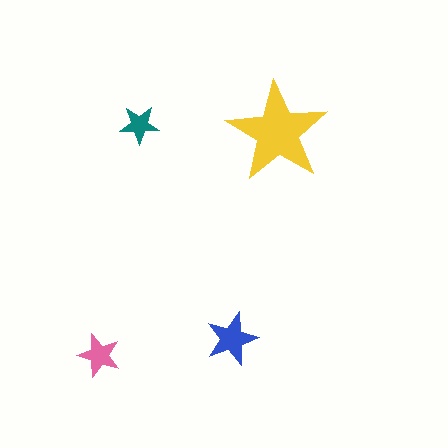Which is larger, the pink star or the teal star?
The pink one.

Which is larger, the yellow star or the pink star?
The yellow one.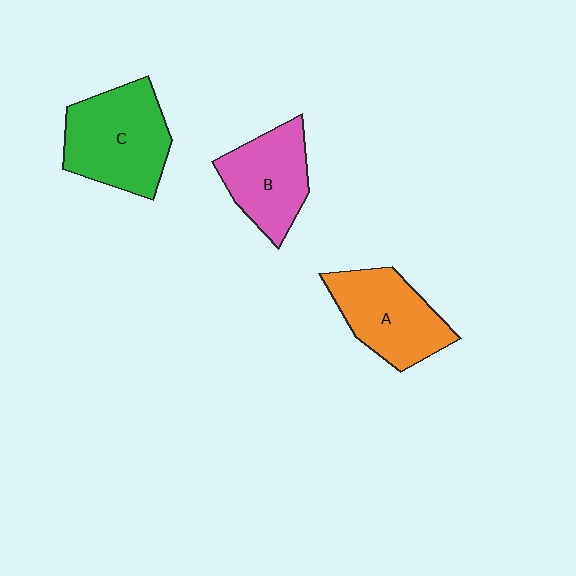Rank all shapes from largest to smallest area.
From largest to smallest: C (green), A (orange), B (pink).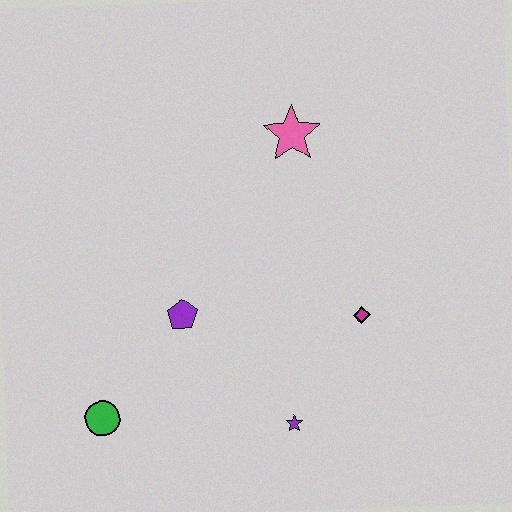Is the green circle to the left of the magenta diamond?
Yes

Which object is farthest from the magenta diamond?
The green circle is farthest from the magenta diamond.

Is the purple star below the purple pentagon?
Yes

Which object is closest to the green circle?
The purple pentagon is closest to the green circle.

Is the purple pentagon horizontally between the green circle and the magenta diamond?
Yes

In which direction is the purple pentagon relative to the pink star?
The purple pentagon is below the pink star.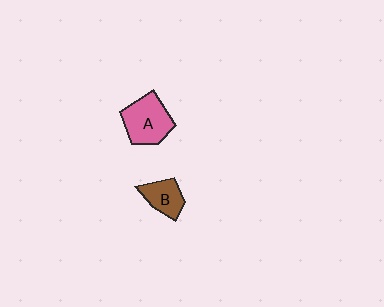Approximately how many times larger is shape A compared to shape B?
Approximately 1.6 times.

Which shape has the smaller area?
Shape B (brown).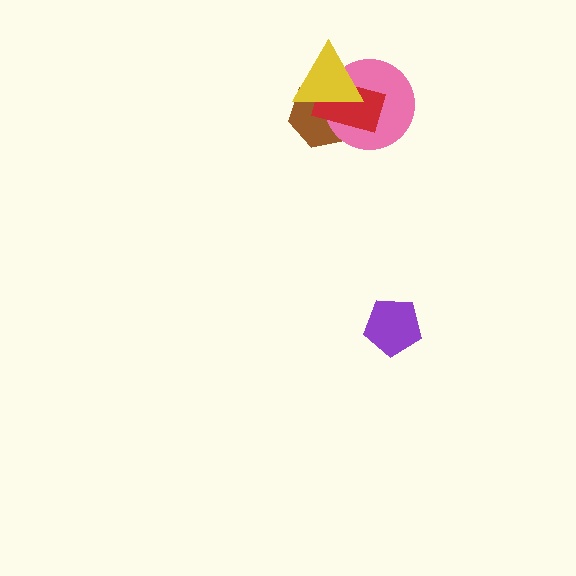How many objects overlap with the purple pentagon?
0 objects overlap with the purple pentagon.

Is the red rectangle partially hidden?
Yes, it is partially covered by another shape.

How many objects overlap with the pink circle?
3 objects overlap with the pink circle.